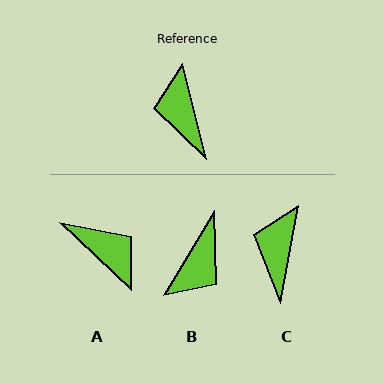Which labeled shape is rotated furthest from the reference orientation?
A, about 147 degrees away.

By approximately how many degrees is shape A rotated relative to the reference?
Approximately 147 degrees clockwise.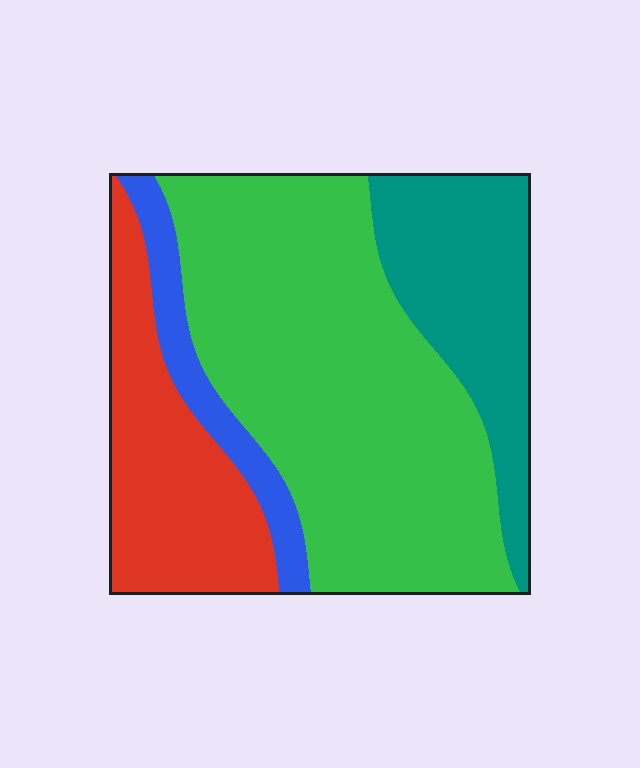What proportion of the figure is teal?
Teal covers 20% of the figure.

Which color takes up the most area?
Green, at roughly 50%.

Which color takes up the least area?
Blue, at roughly 10%.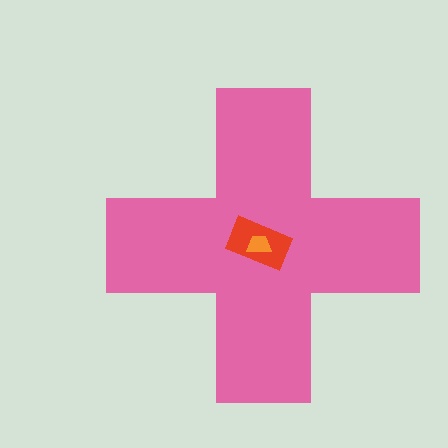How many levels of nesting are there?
3.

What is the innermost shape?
The orange trapezoid.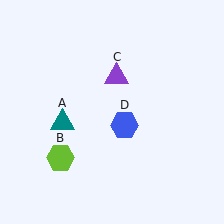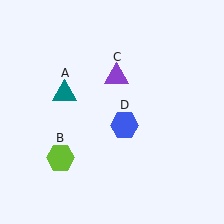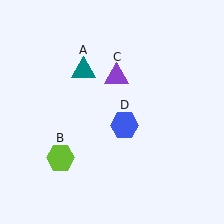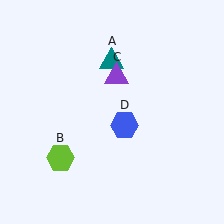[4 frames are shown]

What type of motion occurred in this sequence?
The teal triangle (object A) rotated clockwise around the center of the scene.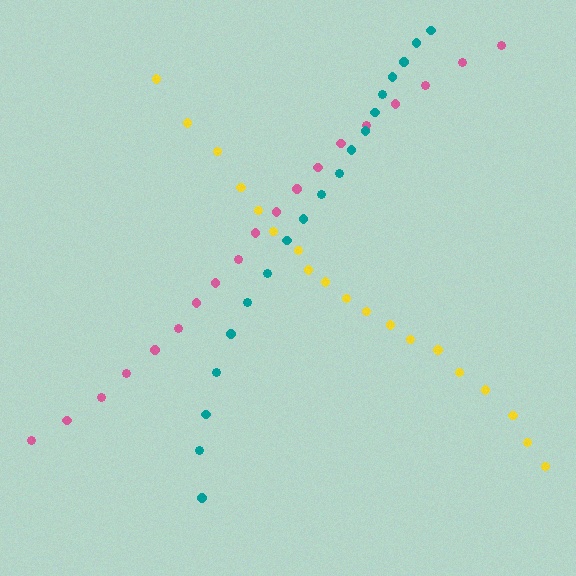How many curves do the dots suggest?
There are 3 distinct paths.